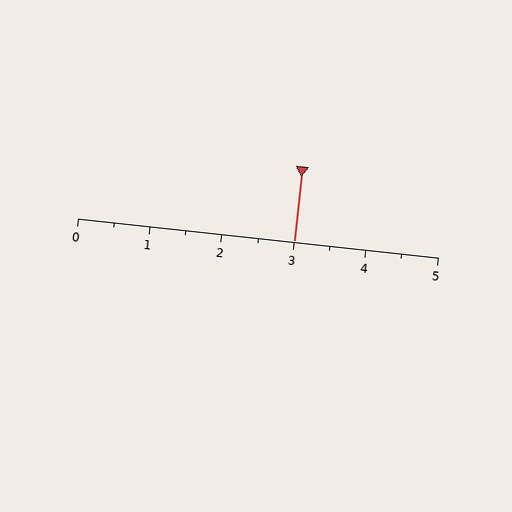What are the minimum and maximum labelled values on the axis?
The axis runs from 0 to 5.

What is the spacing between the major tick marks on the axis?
The major ticks are spaced 1 apart.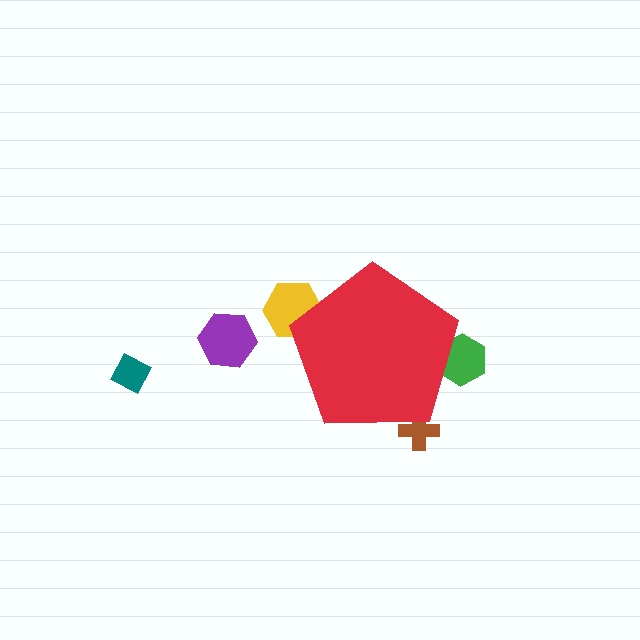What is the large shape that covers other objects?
A red pentagon.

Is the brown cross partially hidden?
Yes, the brown cross is partially hidden behind the red pentagon.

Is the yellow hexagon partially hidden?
Yes, the yellow hexagon is partially hidden behind the red pentagon.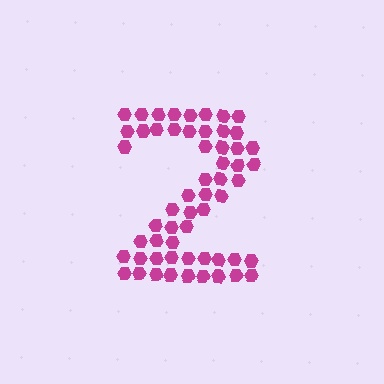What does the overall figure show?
The overall figure shows the digit 2.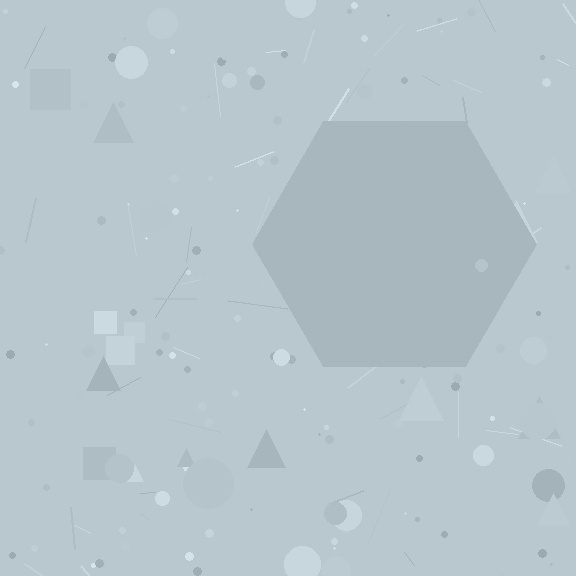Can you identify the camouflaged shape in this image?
The camouflaged shape is a hexagon.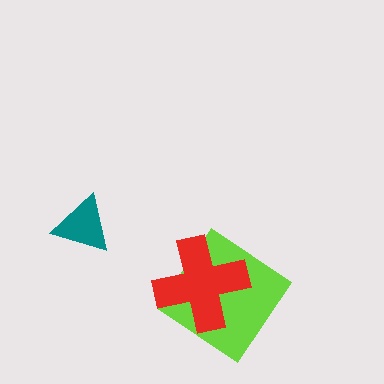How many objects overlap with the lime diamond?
1 object overlaps with the lime diamond.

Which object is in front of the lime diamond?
The red cross is in front of the lime diamond.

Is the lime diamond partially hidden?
Yes, it is partially covered by another shape.